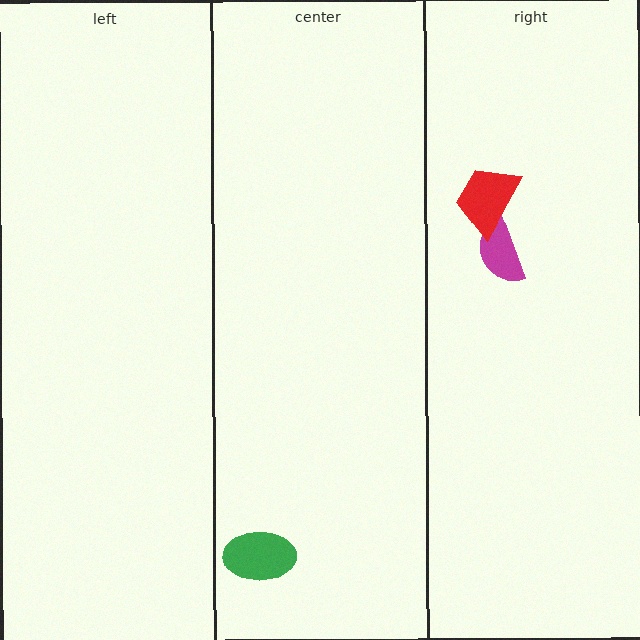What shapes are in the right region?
The magenta semicircle, the red trapezoid.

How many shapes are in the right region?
2.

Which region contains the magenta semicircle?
The right region.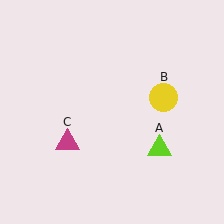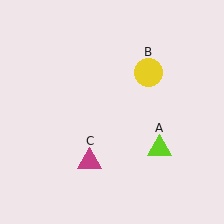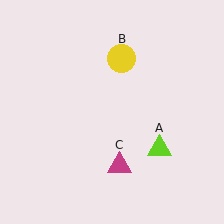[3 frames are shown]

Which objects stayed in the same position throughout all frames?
Lime triangle (object A) remained stationary.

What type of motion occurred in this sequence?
The yellow circle (object B), magenta triangle (object C) rotated counterclockwise around the center of the scene.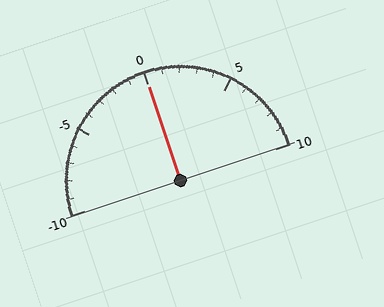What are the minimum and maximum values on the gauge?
The gauge ranges from -10 to 10.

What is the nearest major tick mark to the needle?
The nearest major tick mark is 0.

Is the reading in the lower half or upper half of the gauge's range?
The reading is in the upper half of the range (-10 to 10).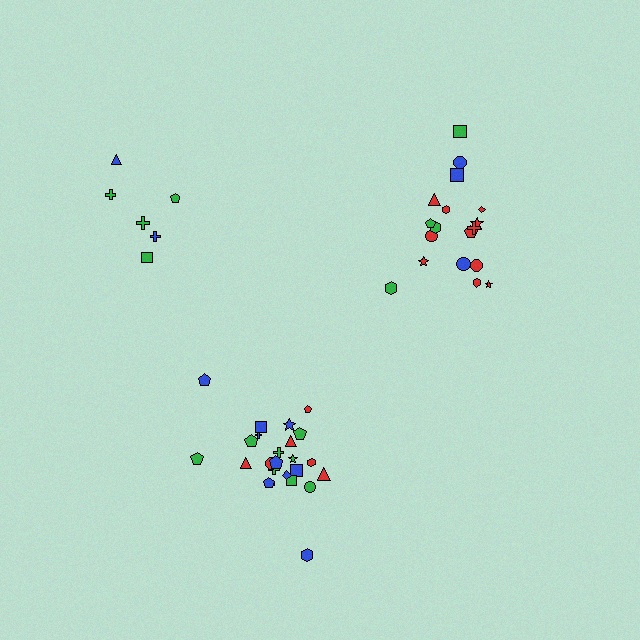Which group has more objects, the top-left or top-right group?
The top-right group.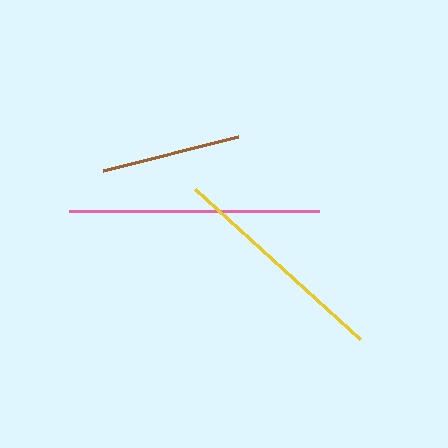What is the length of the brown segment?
The brown segment is approximately 139 pixels long.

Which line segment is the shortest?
The brown line is the shortest at approximately 139 pixels.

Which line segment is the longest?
The pink line is the longest at approximately 250 pixels.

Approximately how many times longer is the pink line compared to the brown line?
The pink line is approximately 1.8 times the length of the brown line.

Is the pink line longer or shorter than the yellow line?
The pink line is longer than the yellow line.